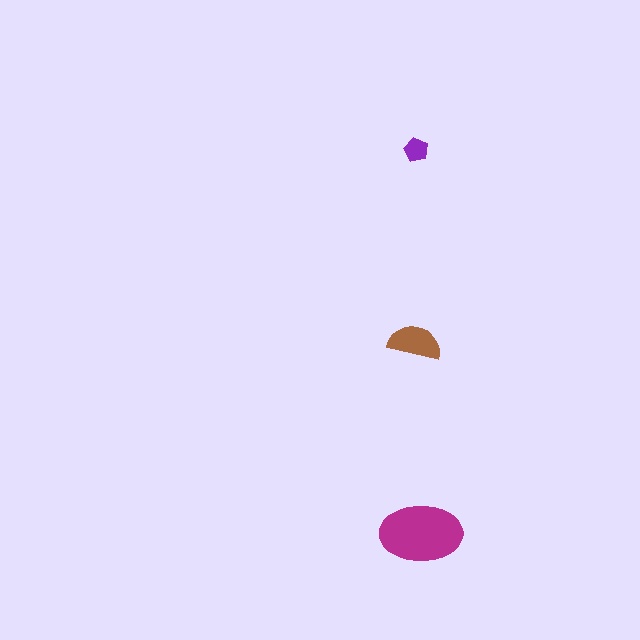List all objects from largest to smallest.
The magenta ellipse, the brown semicircle, the purple pentagon.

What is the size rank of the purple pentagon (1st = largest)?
3rd.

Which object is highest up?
The purple pentagon is topmost.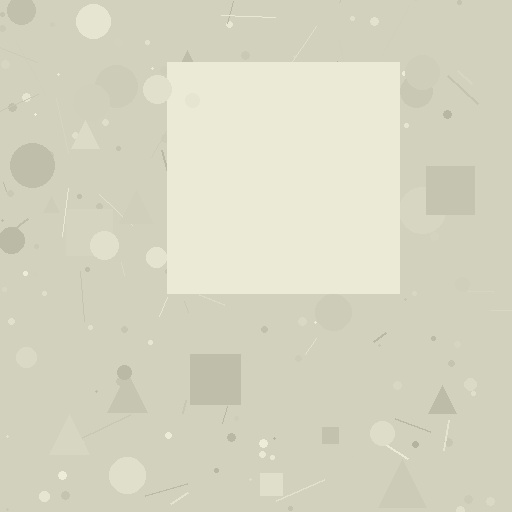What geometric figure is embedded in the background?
A square is embedded in the background.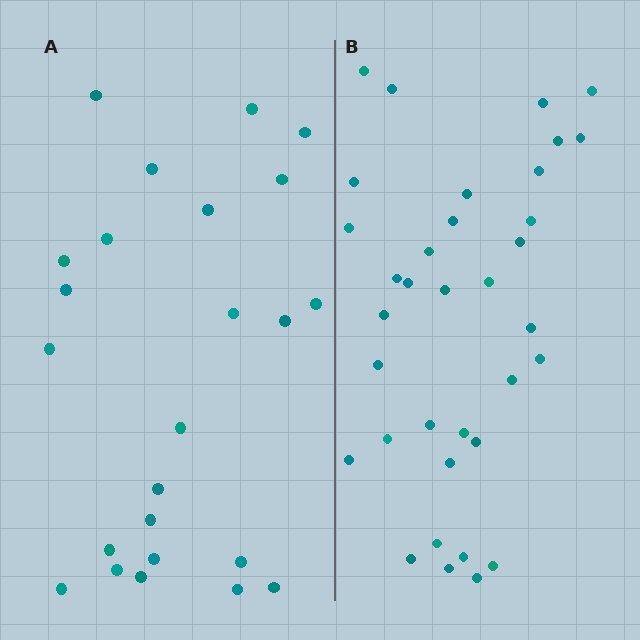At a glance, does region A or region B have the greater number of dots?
Region B (the right region) has more dots.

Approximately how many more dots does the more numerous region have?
Region B has roughly 12 or so more dots than region A.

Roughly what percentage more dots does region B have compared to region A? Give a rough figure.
About 45% more.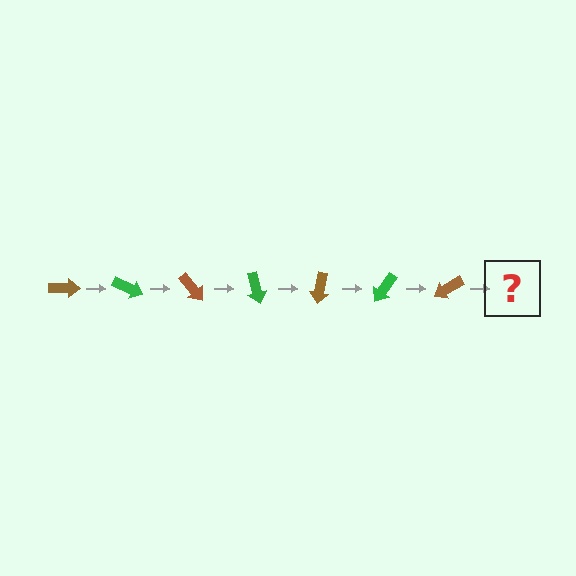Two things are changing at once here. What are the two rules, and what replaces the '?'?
The two rules are that it rotates 25 degrees each step and the color cycles through brown and green. The '?' should be a green arrow, rotated 175 degrees from the start.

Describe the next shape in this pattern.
It should be a green arrow, rotated 175 degrees from the start.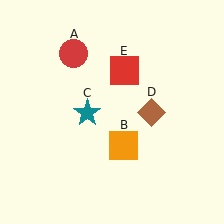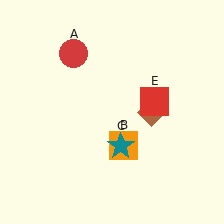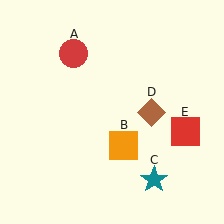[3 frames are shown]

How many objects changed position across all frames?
2 objects changed position: teal star (object C), red square (object E).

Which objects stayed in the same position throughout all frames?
Red circle (object A) and orange square (object B) and brown diamond (object D) remained stationary.